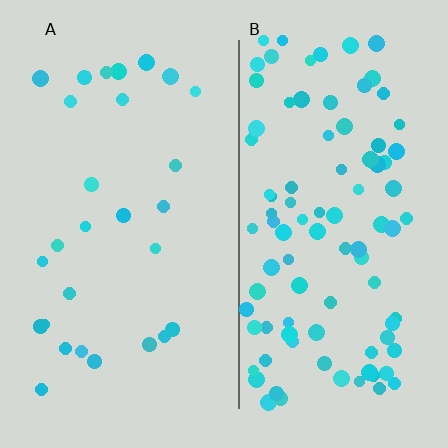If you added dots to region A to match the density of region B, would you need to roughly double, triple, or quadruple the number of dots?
Approximately triple.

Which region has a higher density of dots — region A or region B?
B (the right).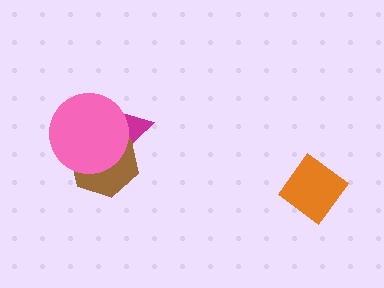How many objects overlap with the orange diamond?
0 objects overlap with the orange diamond.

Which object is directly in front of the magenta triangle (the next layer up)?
The brown hexagon is directly in front of the magenta triangle.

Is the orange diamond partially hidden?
No, no other shape covers it.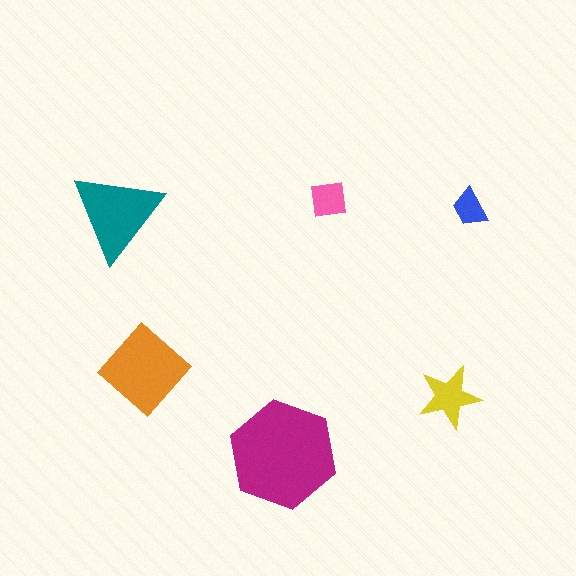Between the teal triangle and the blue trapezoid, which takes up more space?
The teal triangle.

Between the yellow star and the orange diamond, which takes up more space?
The orange diamond.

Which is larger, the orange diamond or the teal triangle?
The orange diamond.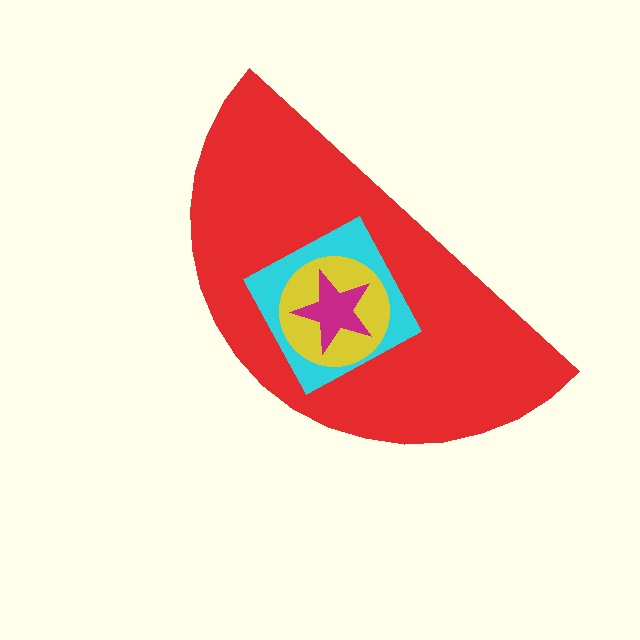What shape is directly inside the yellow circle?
The magenta star.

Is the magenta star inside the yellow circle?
Yes.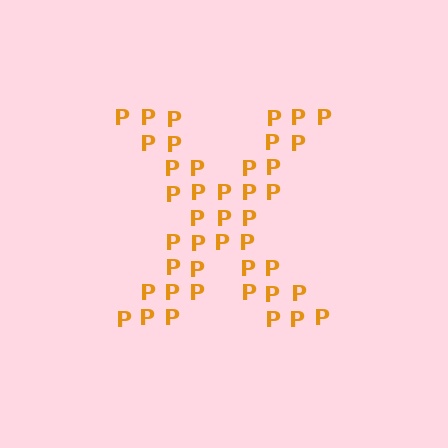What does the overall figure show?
The overall figure shows the letter X.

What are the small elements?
The small elements are letter P's.